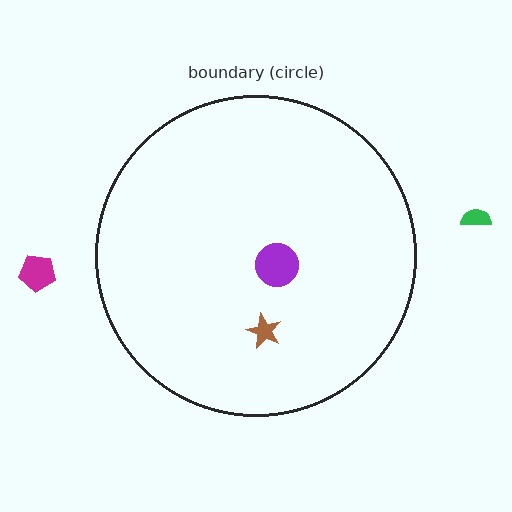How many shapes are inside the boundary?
2 inside, 2 outside.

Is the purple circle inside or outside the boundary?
Inside.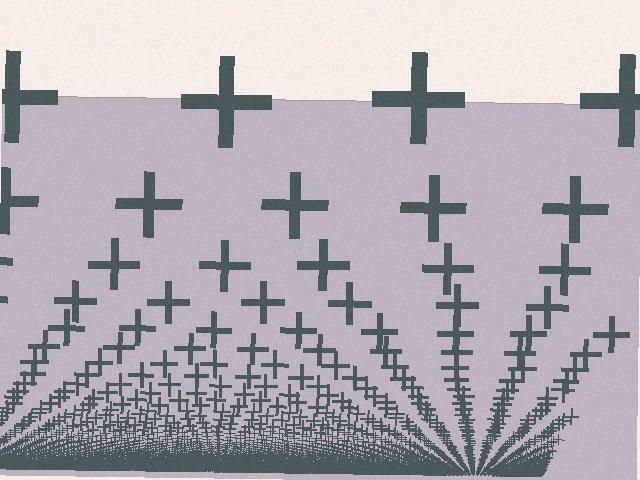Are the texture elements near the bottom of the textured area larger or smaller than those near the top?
Smaller. The gradient is inverted — elements near the bottom are smaller and denser.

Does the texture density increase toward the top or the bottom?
Density increases toward the bottom.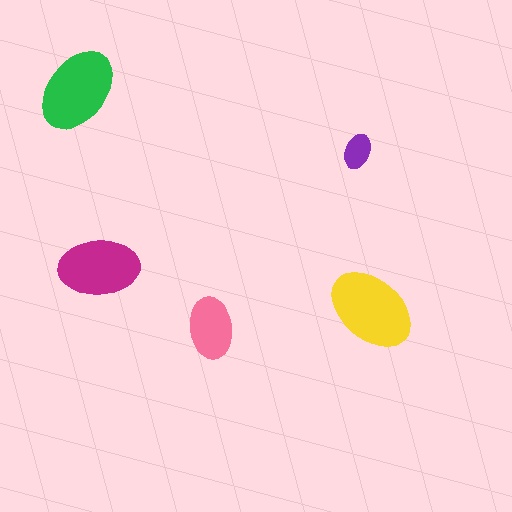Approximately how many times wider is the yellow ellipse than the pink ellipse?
About 1.5 times wider.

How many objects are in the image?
There are 5 objects in the image.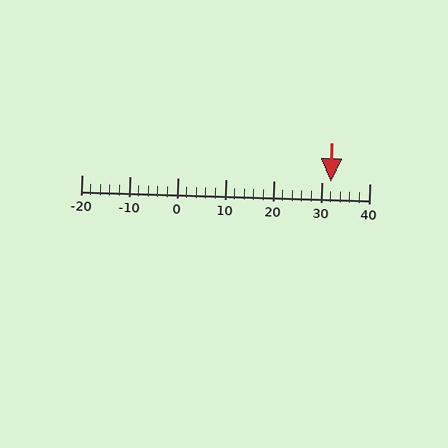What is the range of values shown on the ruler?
The ruler shows values from -20 to 40.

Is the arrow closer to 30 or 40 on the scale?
The arrow is closer to 30.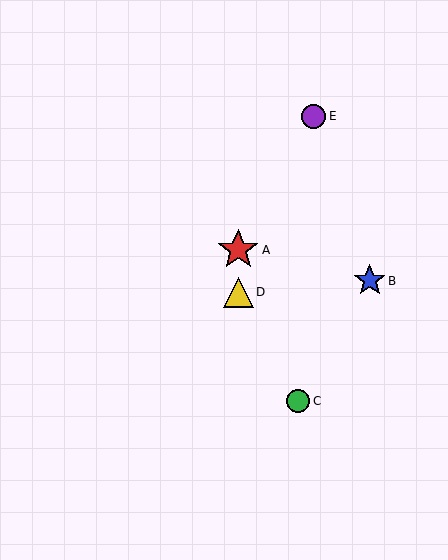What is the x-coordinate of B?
Object B is at x≈370.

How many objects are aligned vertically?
2 objects (A, D) are aligned vertically.